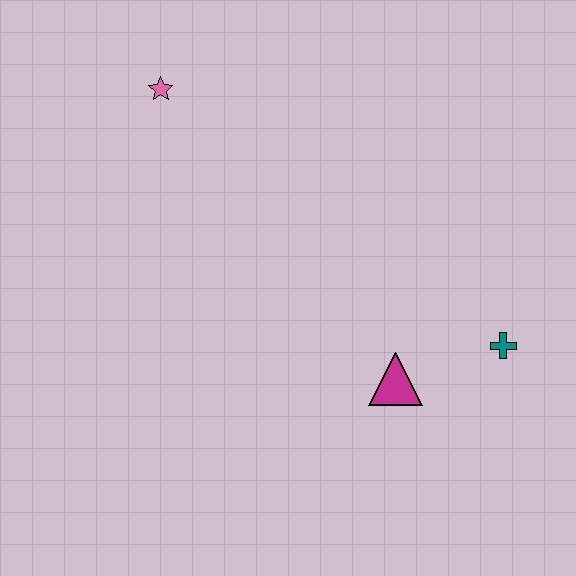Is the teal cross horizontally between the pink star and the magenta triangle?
No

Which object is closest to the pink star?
The magenta triangle is closest to the pink star.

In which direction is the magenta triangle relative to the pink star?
The magenta triangle is below the pink star.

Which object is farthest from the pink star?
The teal cross is farthest from the pink star.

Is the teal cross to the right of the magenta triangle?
Yes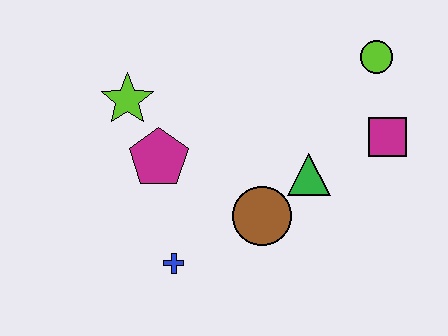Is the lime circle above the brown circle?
Yes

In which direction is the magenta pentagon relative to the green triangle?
The magenta pentagon is to the left of the green triangle.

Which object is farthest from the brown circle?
The lime circle is farthest from the brown circle.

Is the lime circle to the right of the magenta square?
No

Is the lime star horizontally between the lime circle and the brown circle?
No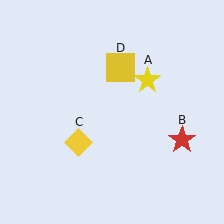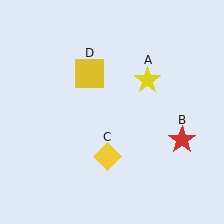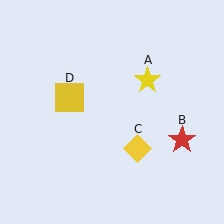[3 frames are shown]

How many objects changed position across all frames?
2 objects changed position: yellow diamond (object C), yellow square (object D).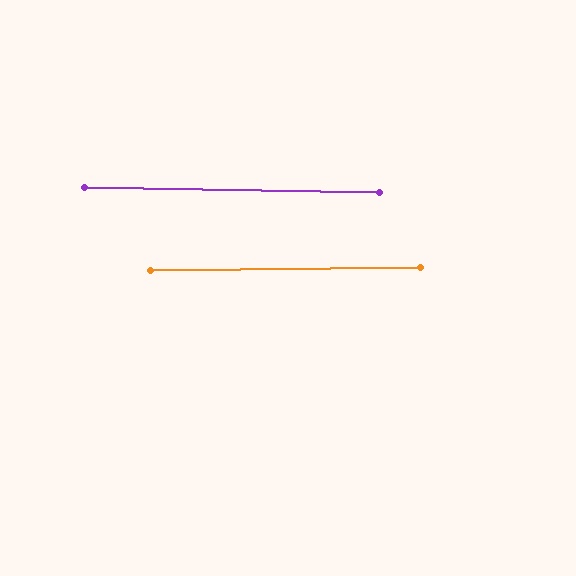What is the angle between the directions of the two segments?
Approximately 1 degree.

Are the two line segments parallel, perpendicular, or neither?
Parallel — their directions differ by only 1.5°.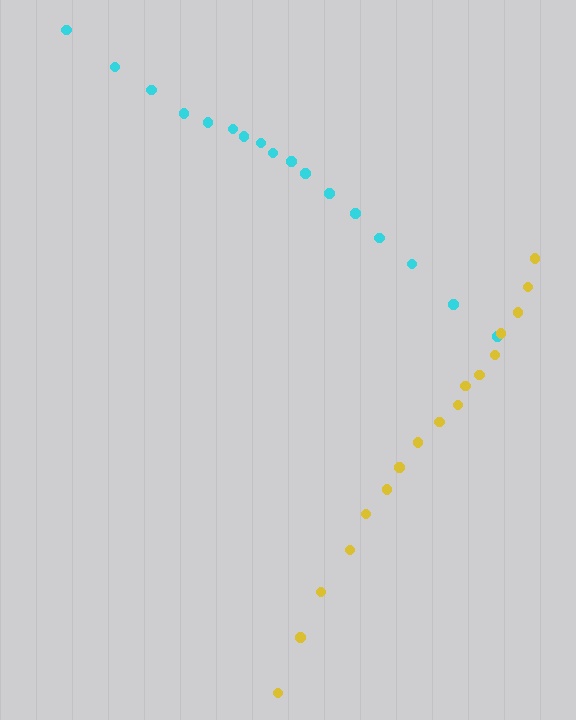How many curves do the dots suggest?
There are 2 distinct paths.